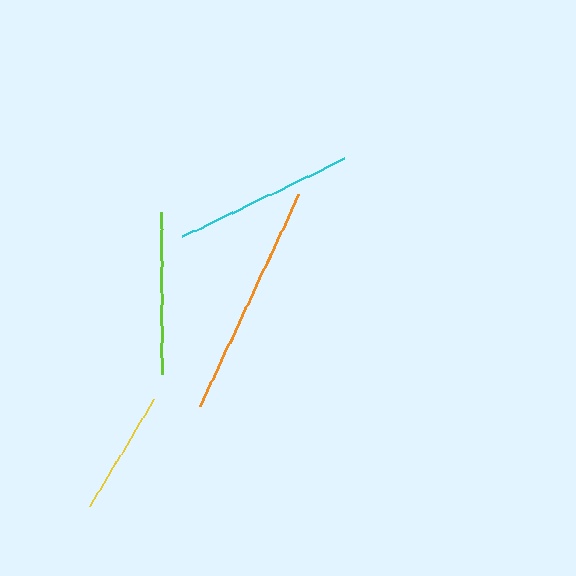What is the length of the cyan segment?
The cyan segment is approximately 180 pixels long.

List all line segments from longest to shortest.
From longest to shortest: orange, cyan, lime, yellow.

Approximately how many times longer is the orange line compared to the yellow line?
The orange line is approximately 1.9 times the length of the yellow line.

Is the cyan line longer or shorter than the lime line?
The cyan line is longer than the lime line.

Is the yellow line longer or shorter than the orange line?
The orange line is longer than the yellow line.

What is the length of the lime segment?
The lime segment is approximately 162 pixels long.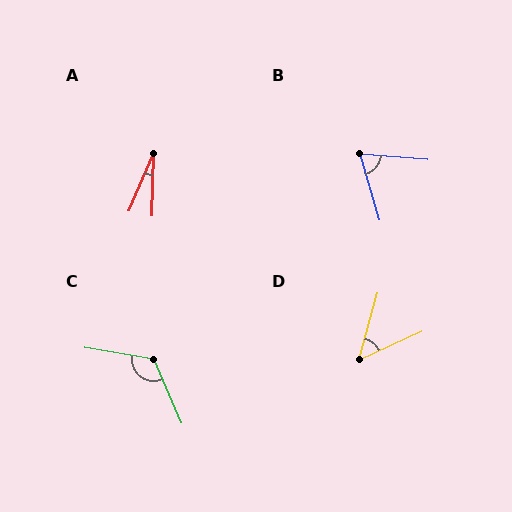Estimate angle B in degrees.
Approximately 70 degrees.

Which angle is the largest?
C, at approximately 122 degrees.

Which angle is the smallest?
A, at approximately 21 degrees.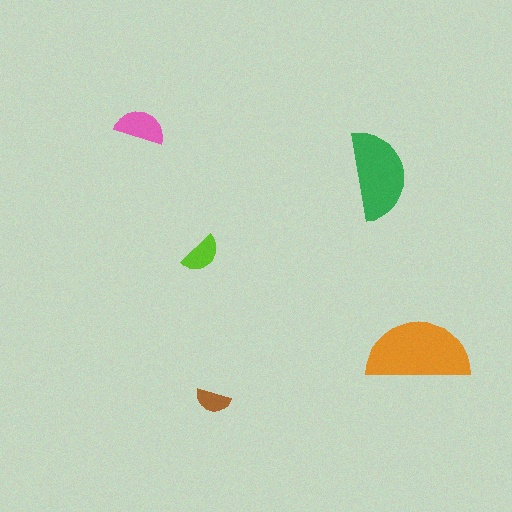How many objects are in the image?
There are 5 objects in the image.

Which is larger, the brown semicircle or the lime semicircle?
The lime one.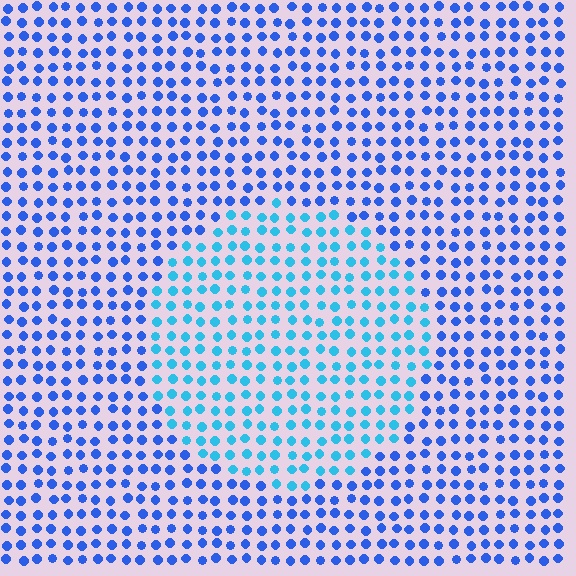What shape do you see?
I see a circle.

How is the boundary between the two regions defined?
The boundary is defined purely by a slight shift in hue (about 32 degrees). Spacing, size, and orientation are identical on both sides.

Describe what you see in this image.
The image is filled with small blue elements in a uniform arrangement. A circle-shaped region is visible where the elements are tinted to a slightly different hue, forming a subtle color boundary.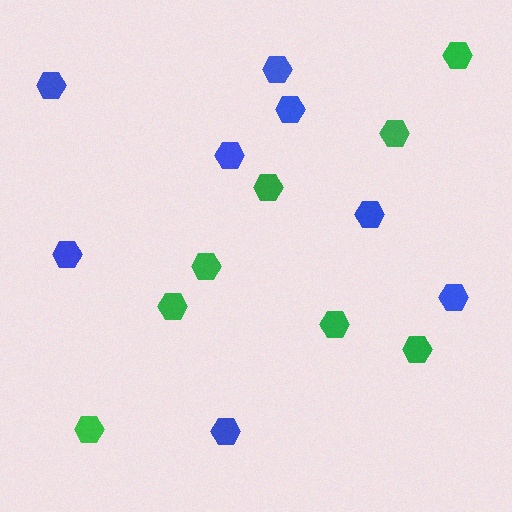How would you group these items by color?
There are 2 groups: one group of green hexagons (8) and one group of blue hexagons (8).